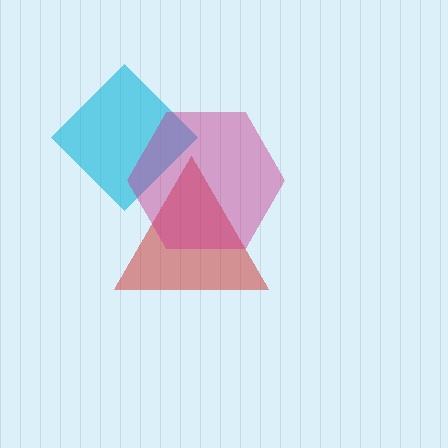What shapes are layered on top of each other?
The layered shapes are: a cyan diamond, a red triangle, a magenta hexagon.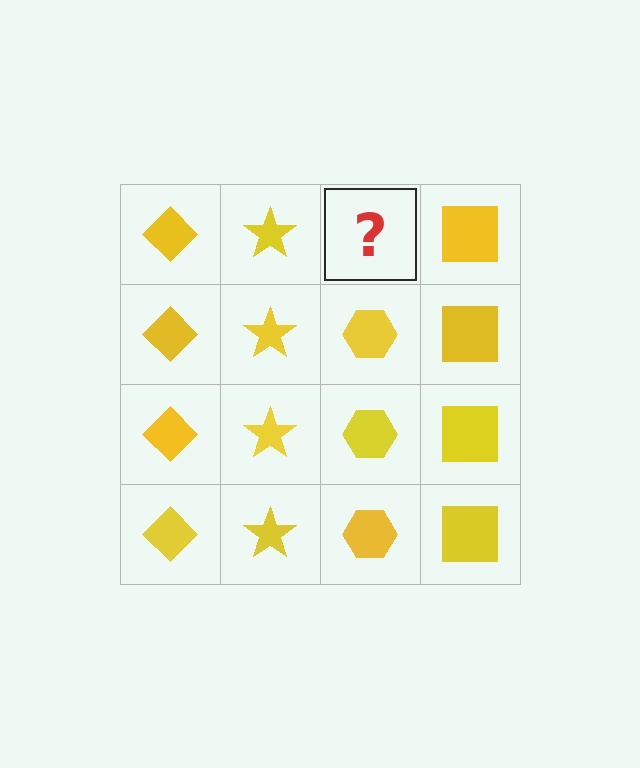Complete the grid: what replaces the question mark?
The question mark should be replaced with a yellow hexagon.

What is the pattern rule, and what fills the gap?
The rule is that each column has a consistent shape. The gap should be filled with a yellow hexagon.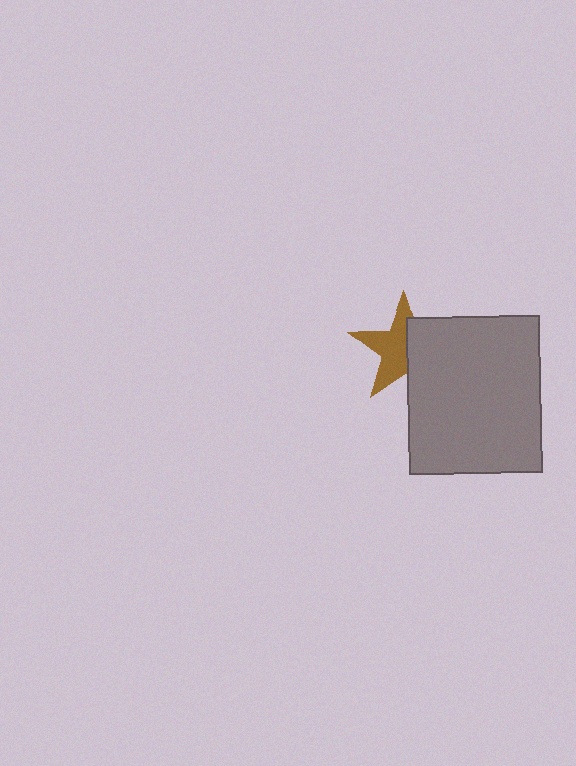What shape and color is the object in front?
The object in front is a gray rectangle.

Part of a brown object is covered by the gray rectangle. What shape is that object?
It is a star.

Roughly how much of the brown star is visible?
About half of it is visible (roughly 57%).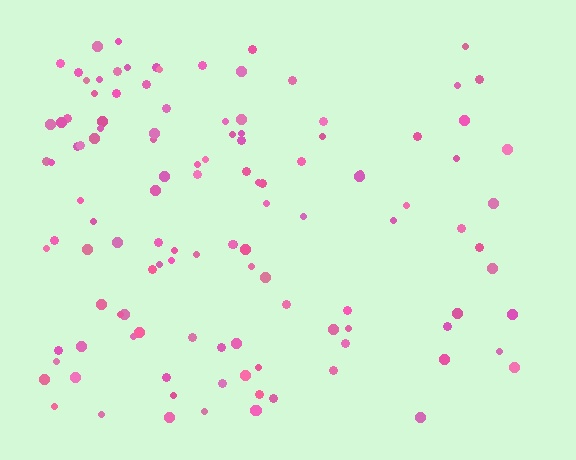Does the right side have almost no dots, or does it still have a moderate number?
Still a moderate number, just noticeably fewer than the left.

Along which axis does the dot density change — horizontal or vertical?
Horizontal.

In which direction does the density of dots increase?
From right to left, with the left side densest.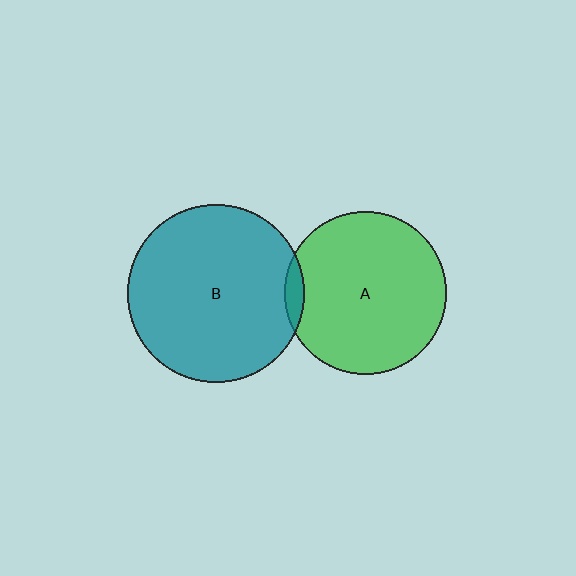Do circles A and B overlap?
Yes.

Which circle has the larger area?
Circle B (teal).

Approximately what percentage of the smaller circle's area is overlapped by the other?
Approximately 5%.